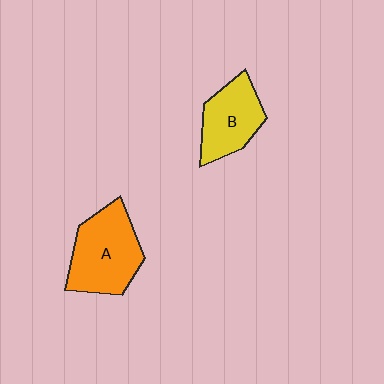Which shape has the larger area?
Shape A (orange).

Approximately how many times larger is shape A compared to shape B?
Approximately 1.3 times.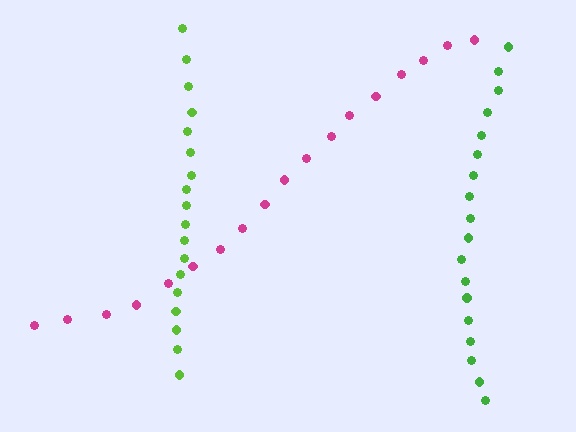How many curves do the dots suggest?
There are 3 distinct paths.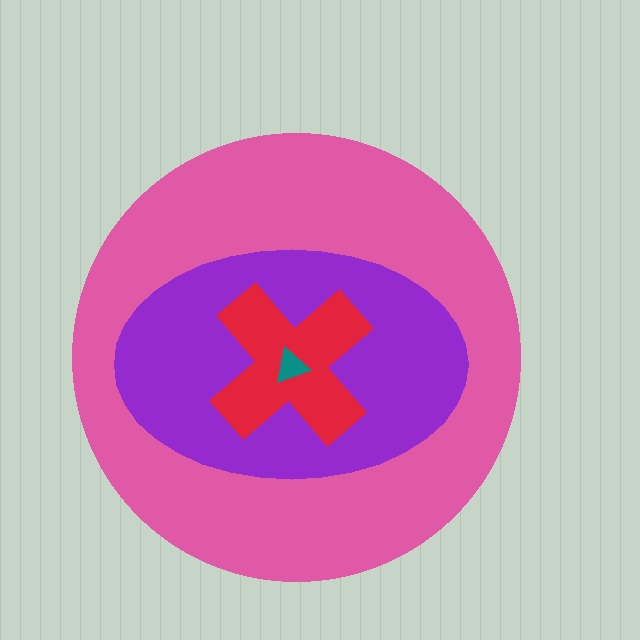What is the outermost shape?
The pink circle.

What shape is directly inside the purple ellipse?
The red cross.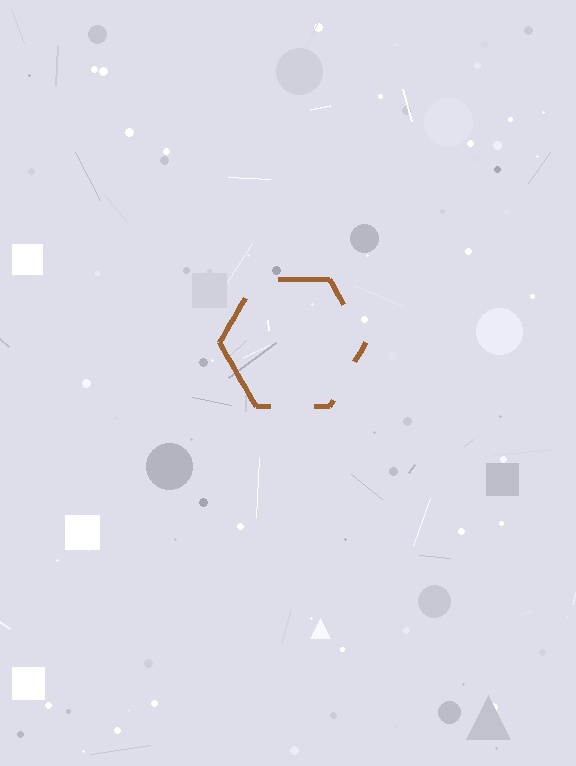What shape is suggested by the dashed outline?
The dashed outline suggests a hexagon.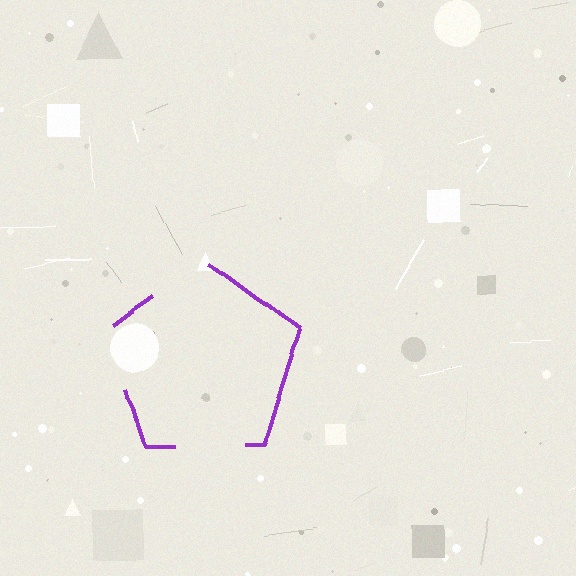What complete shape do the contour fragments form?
The contour fragments form a pentagon.